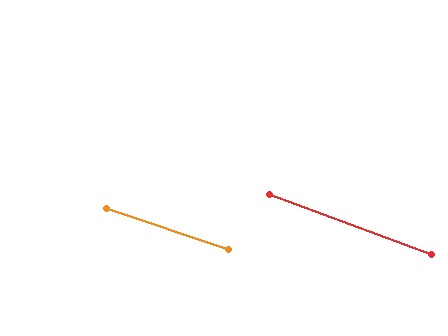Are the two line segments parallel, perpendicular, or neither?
Parallel — their directions differ by only 1.9°.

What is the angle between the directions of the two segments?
Approximately 2 degrees.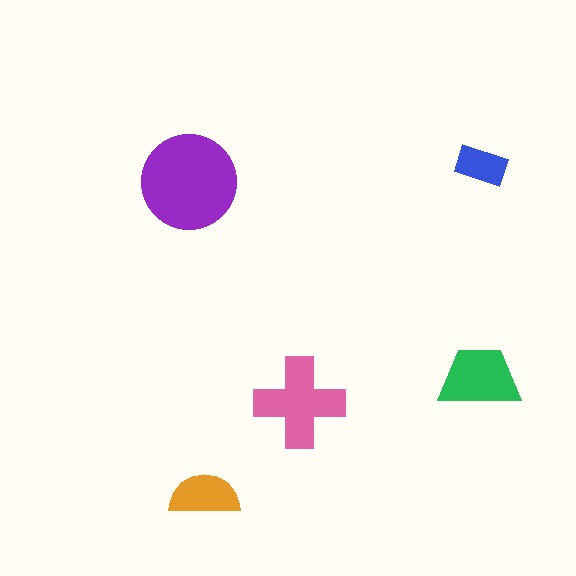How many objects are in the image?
There are 5 objects in the image.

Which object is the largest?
The purple circle.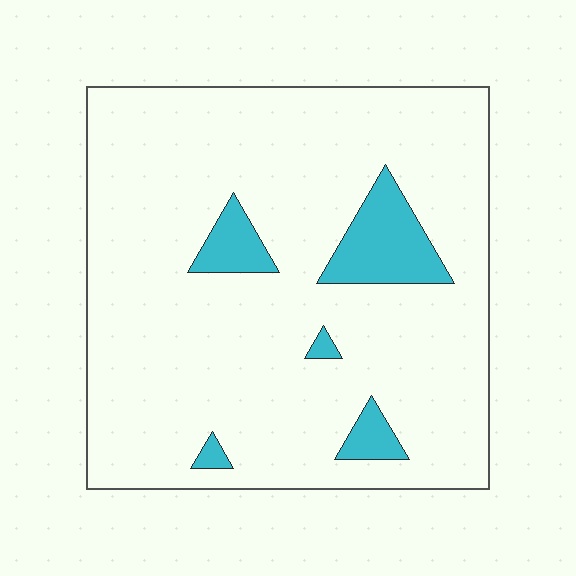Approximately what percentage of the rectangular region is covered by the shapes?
Approximately 10%.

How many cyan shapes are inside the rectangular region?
5.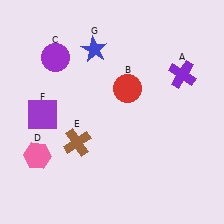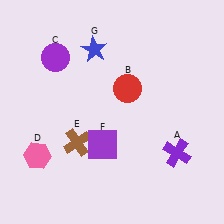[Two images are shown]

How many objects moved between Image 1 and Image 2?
2 objects moved between the two images.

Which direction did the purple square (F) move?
The purple square (F) moved right.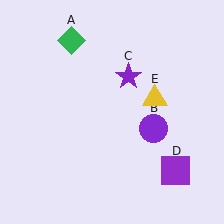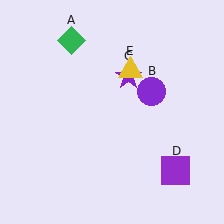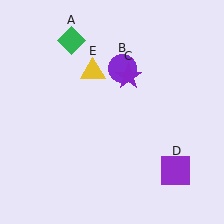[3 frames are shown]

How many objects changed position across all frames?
2 objects changed position: purple circle (object B), yellow triangle (object E).